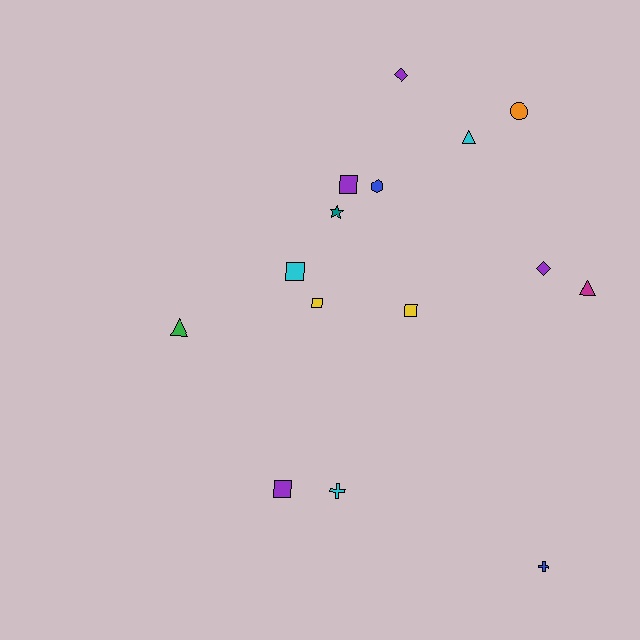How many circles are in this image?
There is 1 circle.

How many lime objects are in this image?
There are no lime objects.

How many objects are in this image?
There are 15 objects.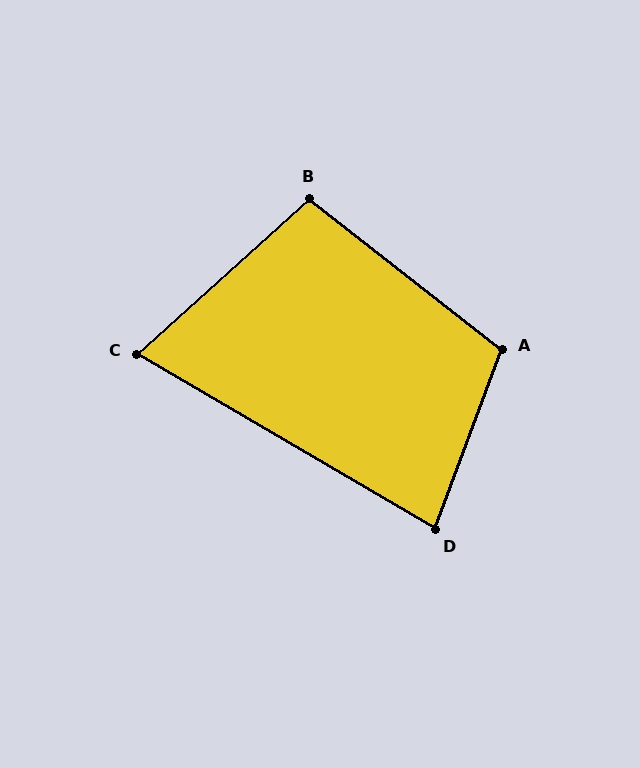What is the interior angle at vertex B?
Approximately 100 degrees (obtuse).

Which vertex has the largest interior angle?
A, at approximately 108 degrees.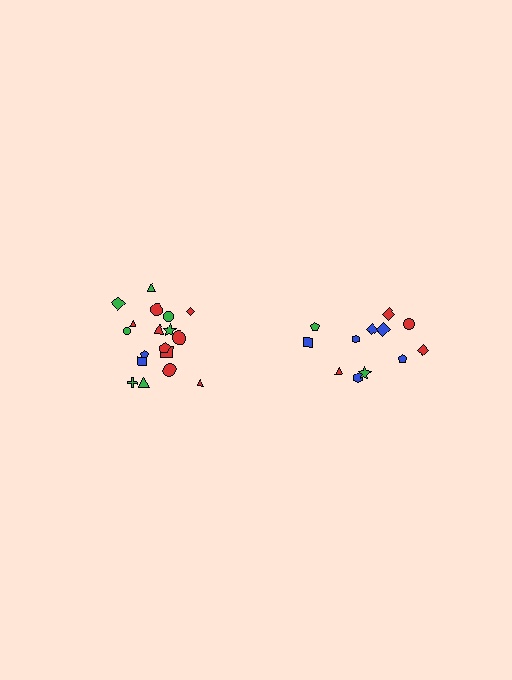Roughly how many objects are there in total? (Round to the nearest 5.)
Roughly 30 objects in total.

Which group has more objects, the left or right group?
The left group.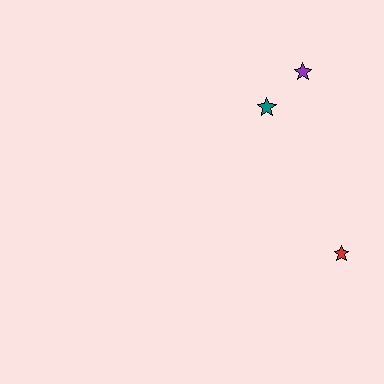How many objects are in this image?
There are 3 objects.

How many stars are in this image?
There are 3 stars.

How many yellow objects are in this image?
There are no yellow objects.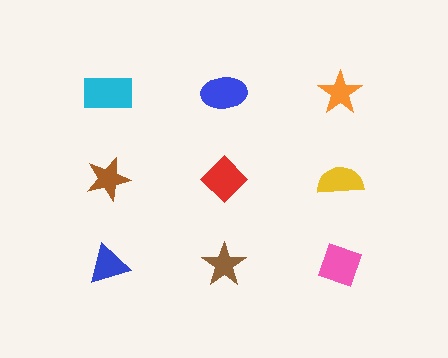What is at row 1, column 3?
An orange star.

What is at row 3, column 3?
A pink diamond.